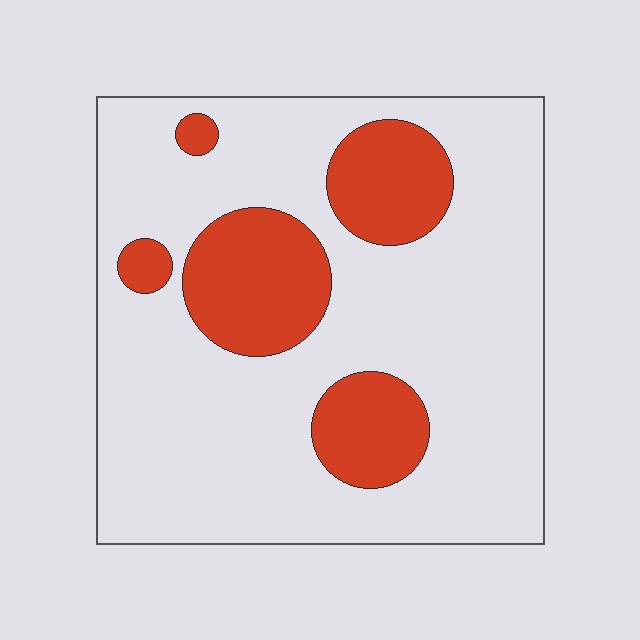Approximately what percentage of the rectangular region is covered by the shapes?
Approximately 25%.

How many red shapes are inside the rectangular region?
5.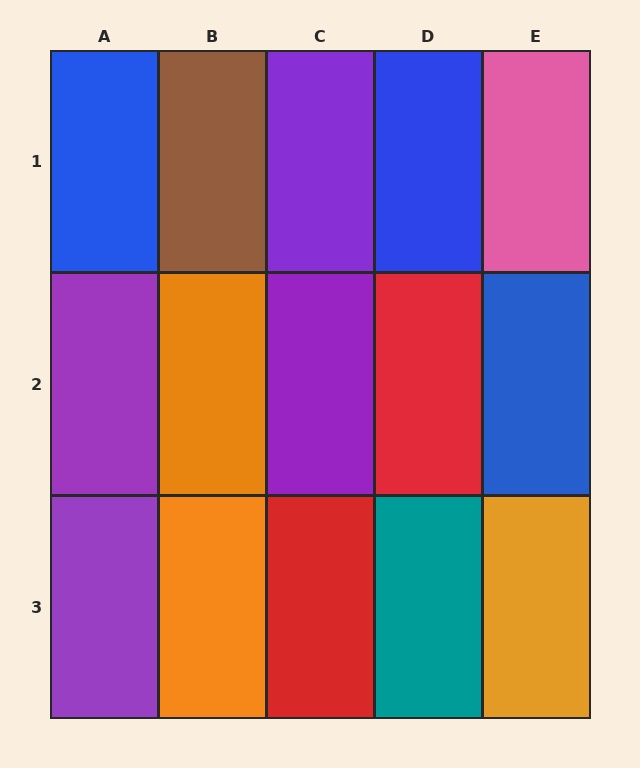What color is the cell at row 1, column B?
Brown.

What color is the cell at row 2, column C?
Purple.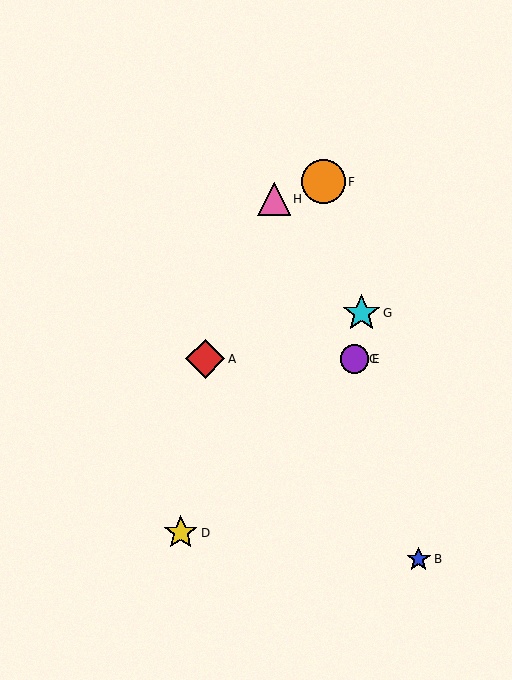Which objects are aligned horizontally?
Objects A, C, E are aligned horizontally.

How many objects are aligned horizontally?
3 objects (A, C, E) are aligned horizontally.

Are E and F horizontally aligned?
No, E is at y≈359 and F is at y≈182.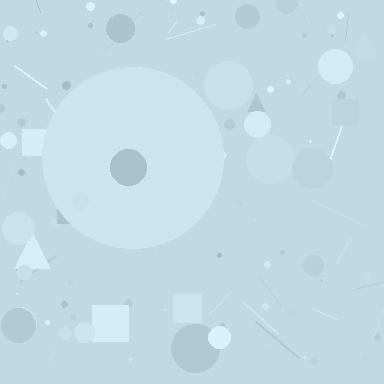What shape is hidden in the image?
A circle is hidden in the image.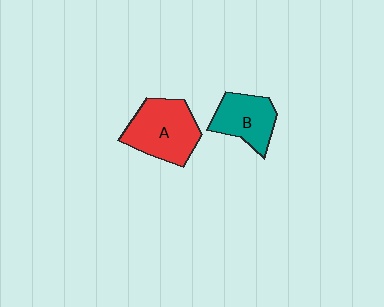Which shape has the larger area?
Shape A (red).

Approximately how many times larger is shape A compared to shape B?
Approximately 1.3 times.